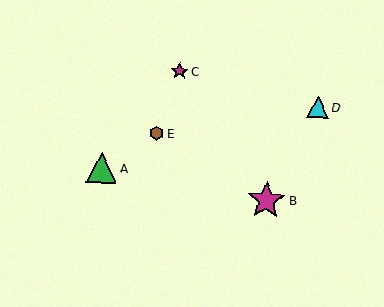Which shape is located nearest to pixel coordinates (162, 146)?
The brown hexagon (labeled E) at (157, 134) is nearest to that location.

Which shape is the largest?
The magenta star (labeled B) is the largest.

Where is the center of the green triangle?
The center of the green triangle is at (102, 168).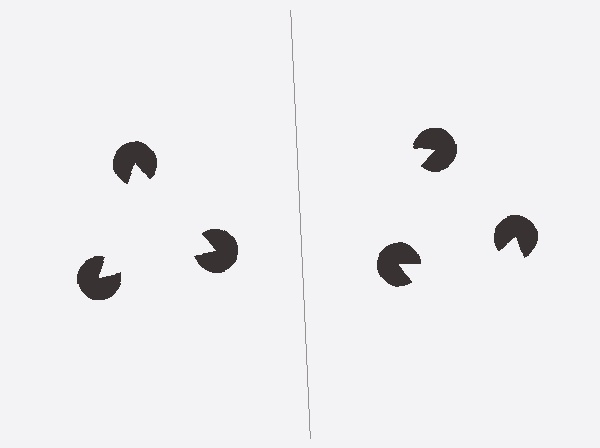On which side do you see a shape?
An illusory triangle appears on the left side. On the right side the wedge cuts are rotated, so no coherent shape forms.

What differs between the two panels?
The pac-man discs are positioned identically on both sides; only the wedge orientations differ. On the left they align to a triangle; on the right they are misaligned.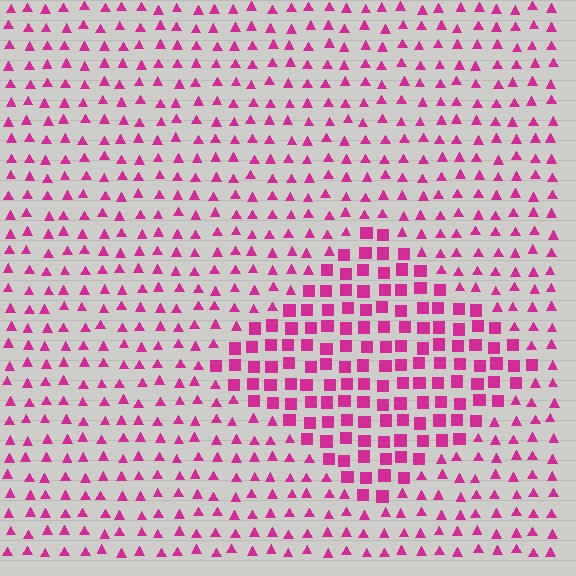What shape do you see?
I see a diamond.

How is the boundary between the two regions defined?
The boundary is defined by a change in element shape: squares inside vs. triangles outside. All elements share the same color and spacing.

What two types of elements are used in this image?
The image uses squares inside the diamond region and triangles outside it.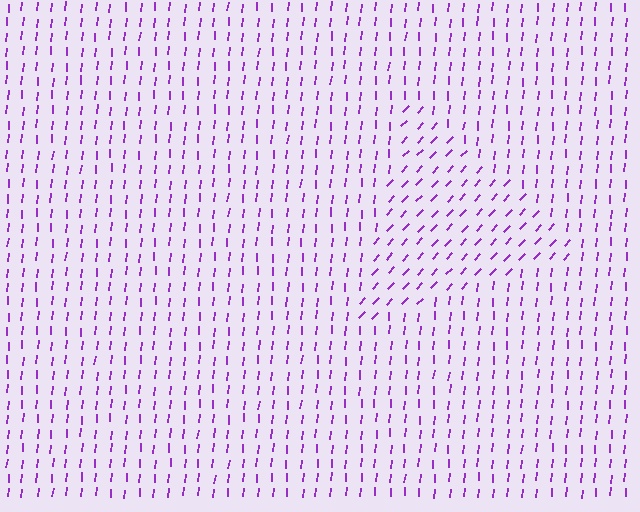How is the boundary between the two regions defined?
The boundary is defined purely by a change in line orientation (approximately 37 degrees difference). All lines are the same color and thickness.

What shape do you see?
I see a triangle.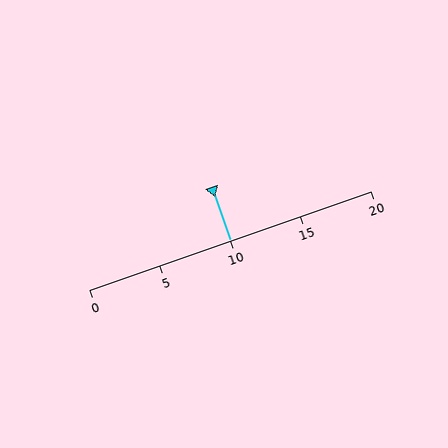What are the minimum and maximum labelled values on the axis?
The axis runs from 0 to 20.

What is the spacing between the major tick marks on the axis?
The major ticks are spaced 5 apart.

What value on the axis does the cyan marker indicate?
The marker indicates approximately 10.